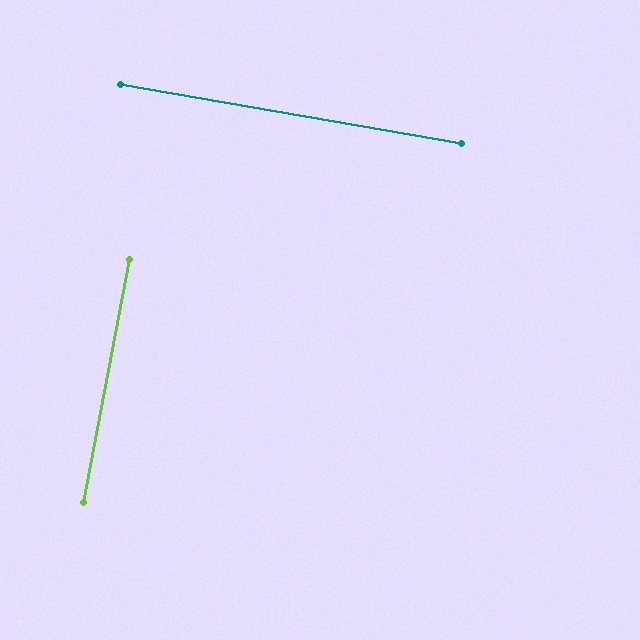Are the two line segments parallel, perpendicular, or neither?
Perpendicular — they meet at approximately 89°.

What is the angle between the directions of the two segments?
Approximately 89 degrees.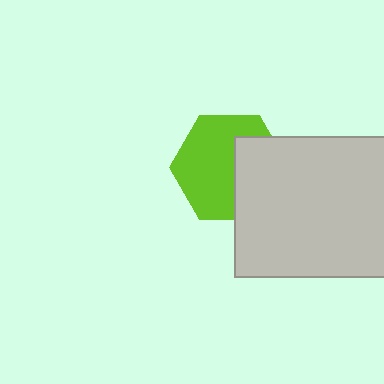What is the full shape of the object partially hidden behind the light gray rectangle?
The partially hidden object is a lime hexagon.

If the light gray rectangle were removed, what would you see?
You would see the complete lime hexagon.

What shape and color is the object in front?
The object in front is a light gray rectangle.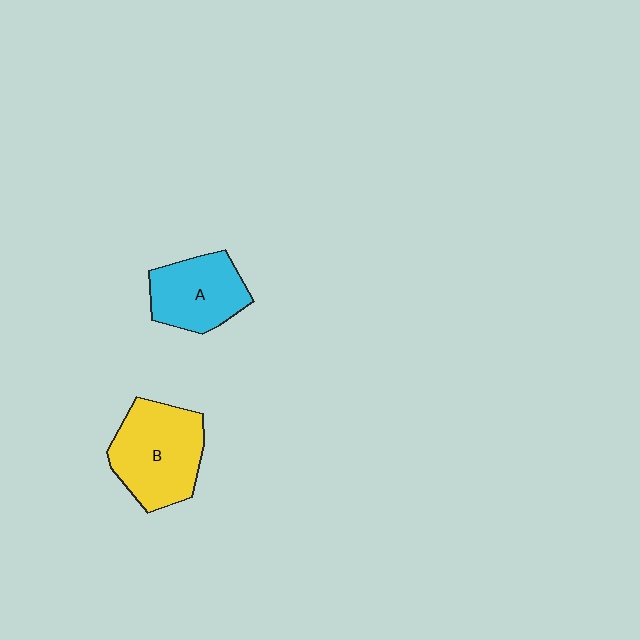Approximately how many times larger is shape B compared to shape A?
Approximately 1.3 times.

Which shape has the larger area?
Shape B (yellow).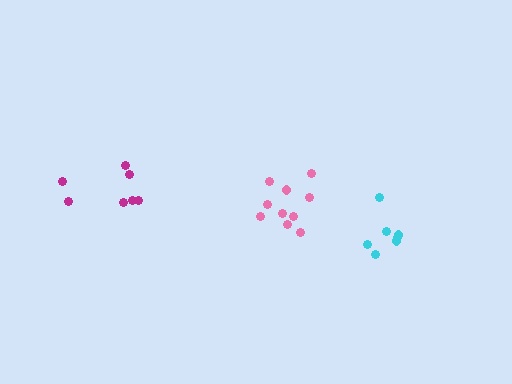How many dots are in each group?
Group 1: 7 dots, Group 2: 10 dots, Group 3: 7 dots (24 total).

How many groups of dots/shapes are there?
There are 3 groups.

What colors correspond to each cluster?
The clusters are colored: magenta, pink, cyan.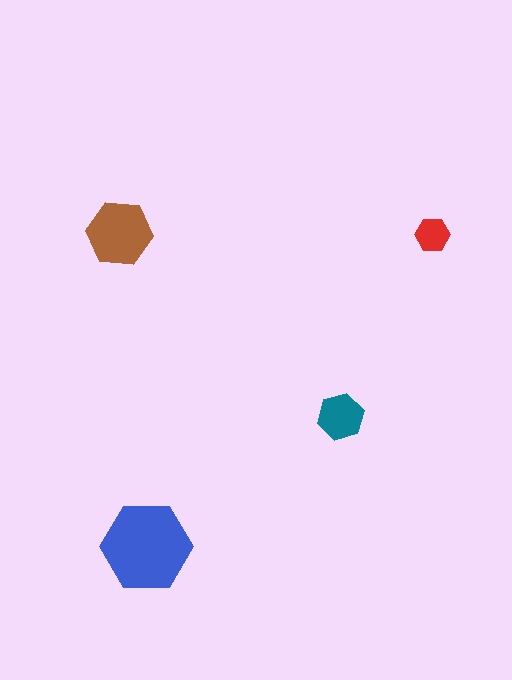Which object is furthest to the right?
The red hexagon is rightmost.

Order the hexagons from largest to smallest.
the blue one, the brown one, the teal one, the red one.